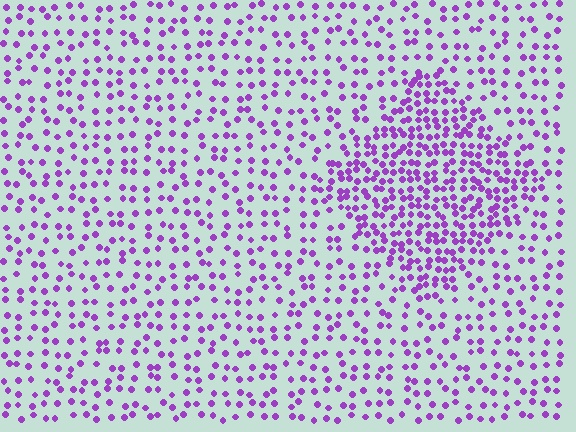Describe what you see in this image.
The image contains small purple elements arranged at two different densities. A diamond-shaped region is visible where the elements are more densely packed than the surrounding area.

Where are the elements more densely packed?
The elements are more densely packed inside the diamond boundary.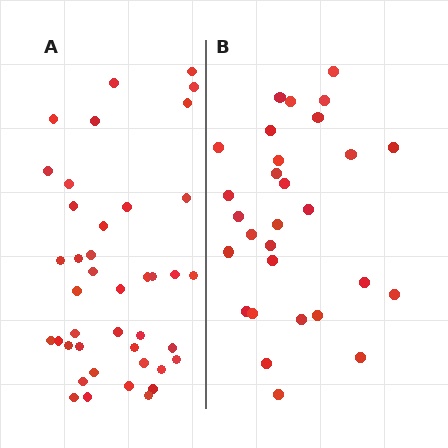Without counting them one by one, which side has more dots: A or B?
Region A (the left region) has more dots.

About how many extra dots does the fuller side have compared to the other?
Region A has roughly 12 or so more dots than region B.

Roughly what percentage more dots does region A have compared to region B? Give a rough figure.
About 40% more.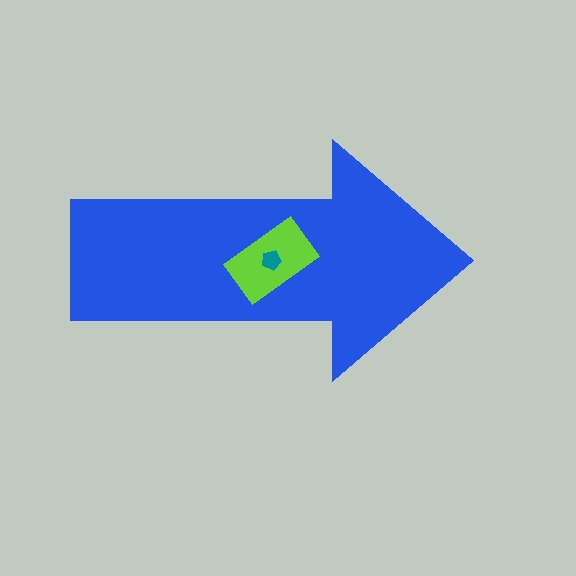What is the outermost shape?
The blue arrow.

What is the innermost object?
The teal pentagon.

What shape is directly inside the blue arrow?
The lime rectangle.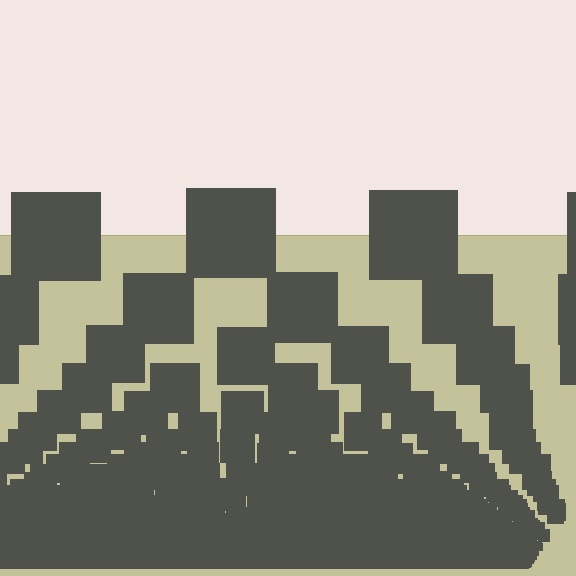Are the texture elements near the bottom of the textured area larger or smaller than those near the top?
Smaller. The gradient is inverted — elements near the bottom are smaller and denser.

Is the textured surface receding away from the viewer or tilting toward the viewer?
The surface appears to tilt toward the viewer. Texture elements get larger and sparser toward the top.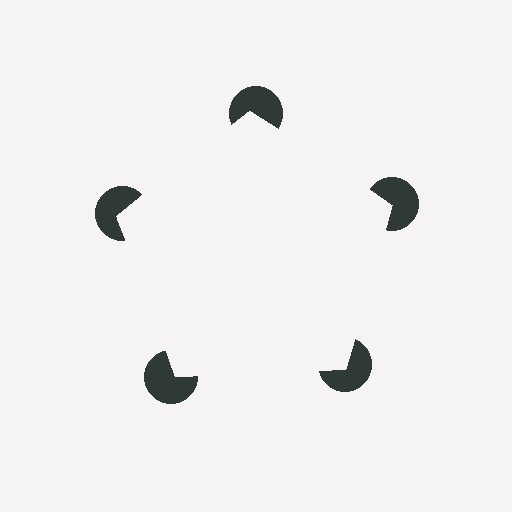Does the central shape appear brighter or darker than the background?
It typically appears slightly brighter than the background, even though no actual brightness change is drawn.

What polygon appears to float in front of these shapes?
An illusory pentagon — its edges are inferred from the aligned wedge cuts in the pac-man discs, not physically drawn.